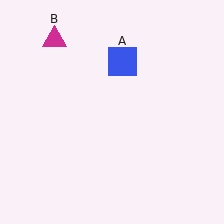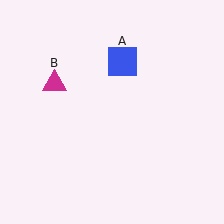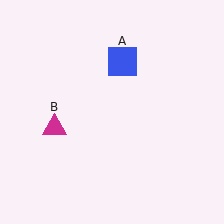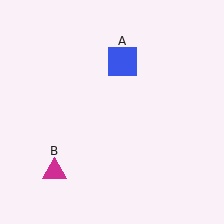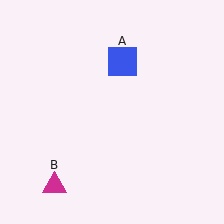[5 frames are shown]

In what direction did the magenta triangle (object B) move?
The magenta triangle (object B) moved down.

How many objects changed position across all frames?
1 object changed position: magenta triangle (object B).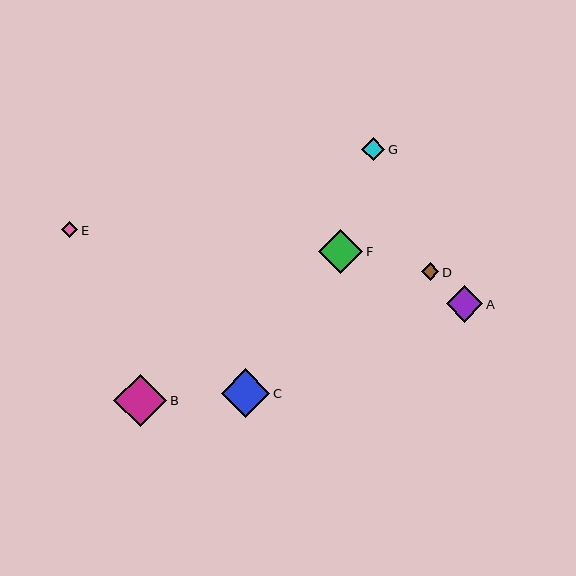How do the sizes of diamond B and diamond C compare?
Diamond B and diamond C are approximately the same size.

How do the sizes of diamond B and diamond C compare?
Diamond B and diamond C are approximately the same size.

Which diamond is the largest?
Diamond B is the largest with a size of approximately 53 pixels.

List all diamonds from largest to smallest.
From largest to smallest: B, C, F, A, G, D, E.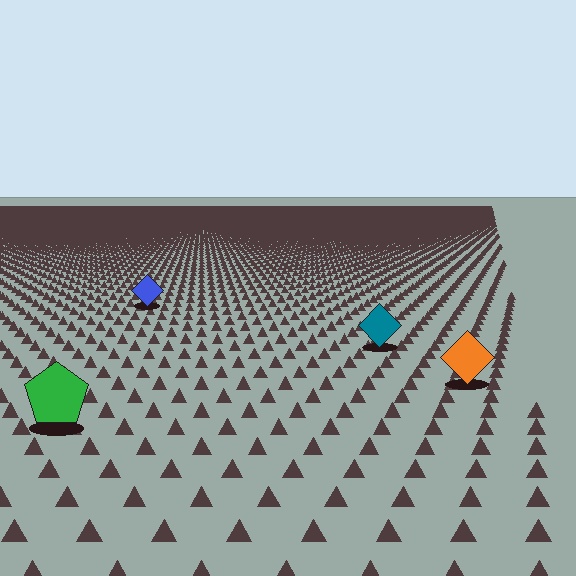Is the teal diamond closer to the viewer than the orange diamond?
No. The orange diamond is closer — you can tell from the texture gradient: the ground texture is coarser near it.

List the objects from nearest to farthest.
From nearest to farthest: the green pentagon, the orange diamond, the teal diamond, the blue diamond.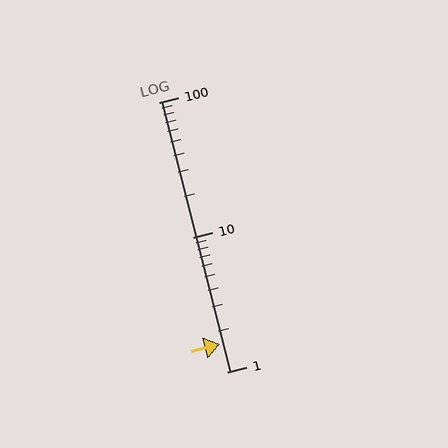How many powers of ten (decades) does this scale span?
The scale spans 2 decades, from 1 to 100.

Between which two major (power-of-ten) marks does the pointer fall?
The pointer is between 1 and 10.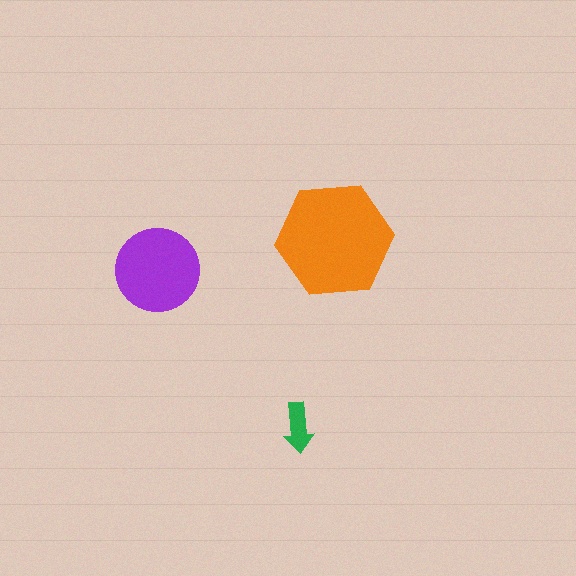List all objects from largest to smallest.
The orange hexagon, the purple circle, the green arrow.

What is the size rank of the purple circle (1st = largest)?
2nd.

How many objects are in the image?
There are 3 objects in the image.